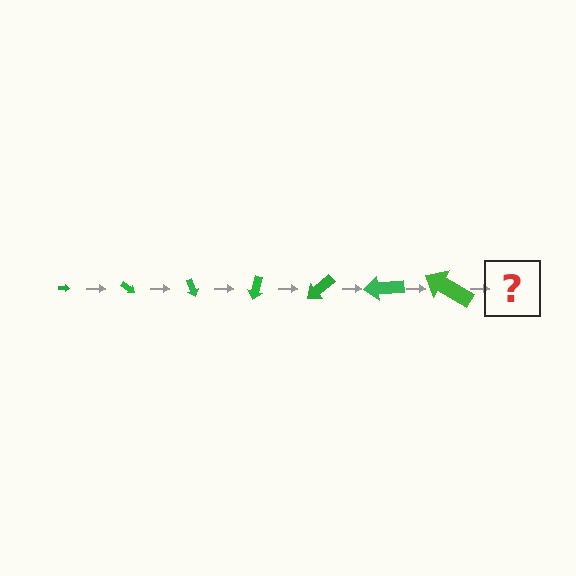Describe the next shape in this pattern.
It should be an arrow, larger than the previous one and rotated 245 degrees from the start.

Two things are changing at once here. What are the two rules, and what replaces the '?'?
The two rules are that the arrow grows larger each step and it rotates 35 degrees each step. The '?' should be an arrow, larger than the previous one and rotated 245 degrees from the start.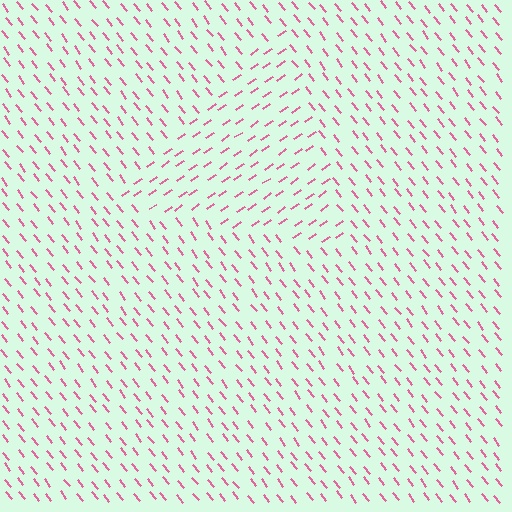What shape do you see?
I see a triangle.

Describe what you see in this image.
The image is filled with small pink line segments. A triangle region in the image has lines oriented differently from the surrounding lines, creating a visible texture boundary.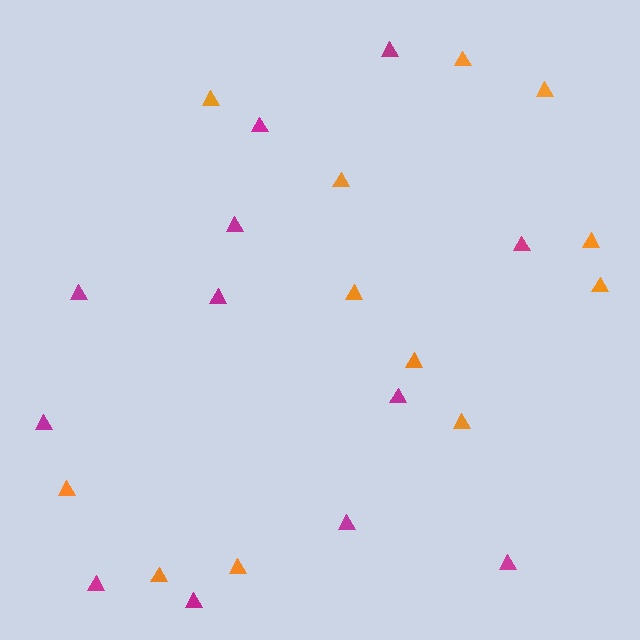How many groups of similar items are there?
There are 2 groups: one group of magenta triangles (12) and one group of orange triangles (12).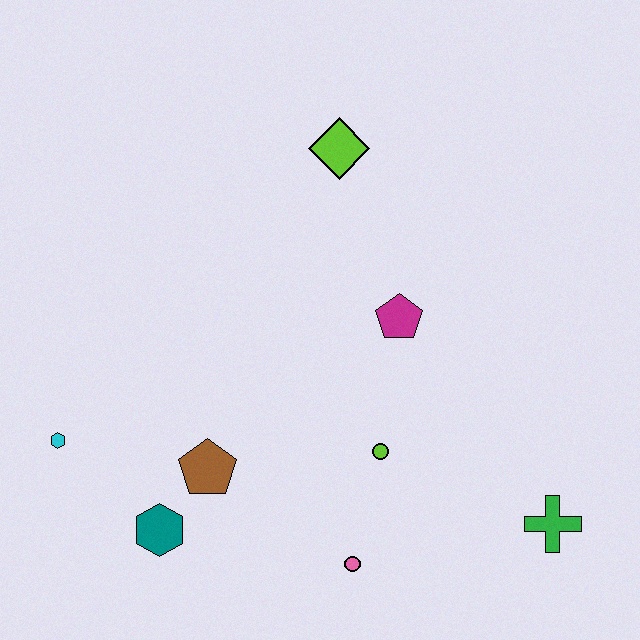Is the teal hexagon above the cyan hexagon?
No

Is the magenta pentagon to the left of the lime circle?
No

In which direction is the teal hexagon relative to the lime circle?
The teal hexagon is to the left of the lime circle.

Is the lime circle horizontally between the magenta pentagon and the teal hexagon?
Yes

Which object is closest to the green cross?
The lime circle is closest to the green cross.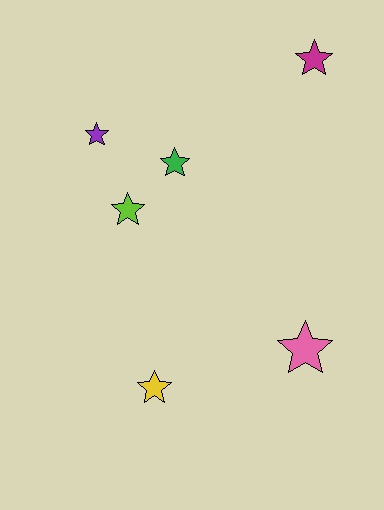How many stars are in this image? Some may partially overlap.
There are 6 stars.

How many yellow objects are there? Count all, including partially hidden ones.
There is 1 yellow object.